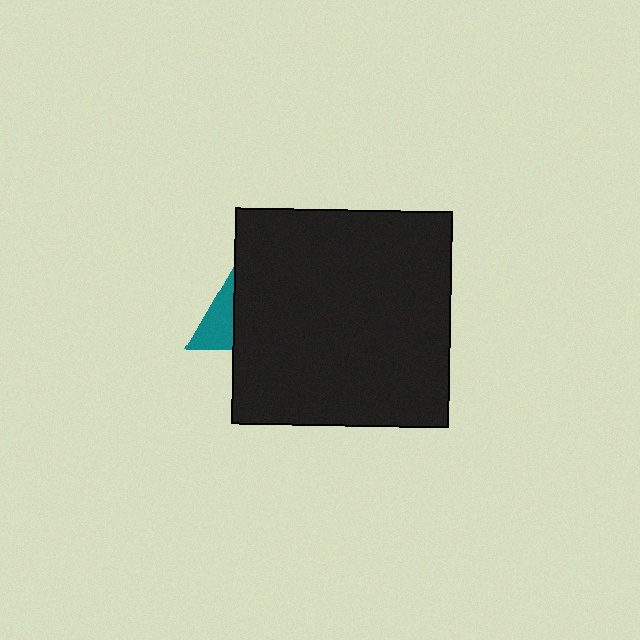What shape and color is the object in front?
The object in front is a black square.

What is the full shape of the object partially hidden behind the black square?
The partially hidden object is a teal triangle.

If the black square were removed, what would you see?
You would see the complete teal triangle.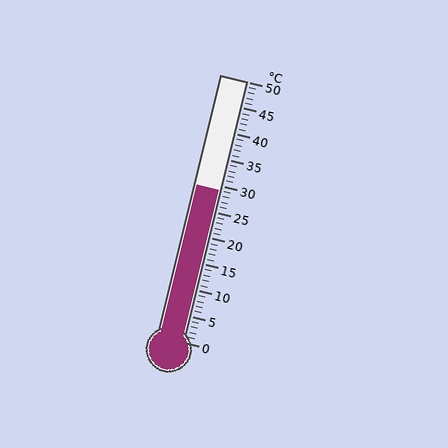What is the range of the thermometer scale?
The thermometer scale ranges from 0°C to 50°C.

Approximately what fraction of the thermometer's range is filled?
The thermometer is filled to approximately 60% of its range.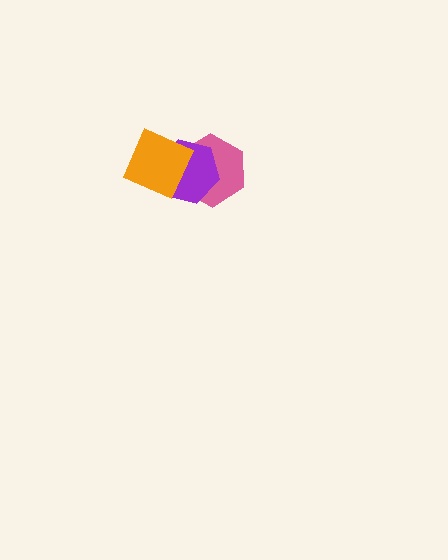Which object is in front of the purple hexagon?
The orange diamond is in front of the purple hexagon.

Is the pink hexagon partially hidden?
Yes, it is partially covered by another shape.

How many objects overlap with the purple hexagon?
2 objects overlap with the purple hexagon.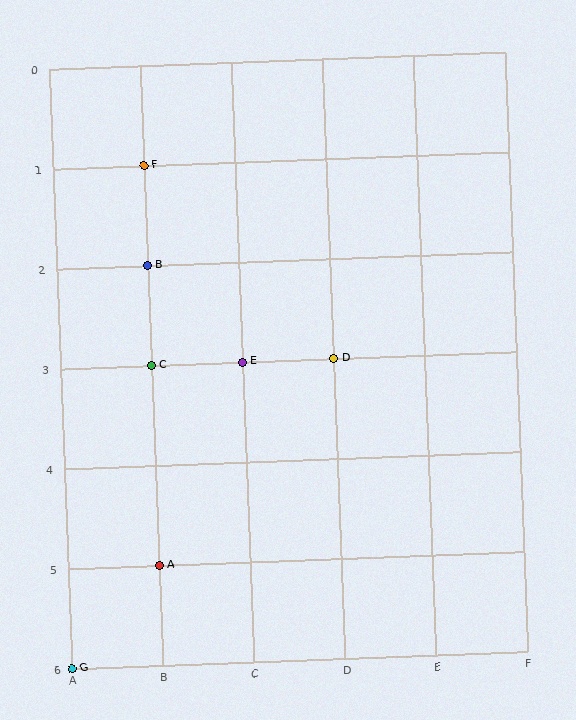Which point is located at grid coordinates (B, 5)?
Point A is at (B, 5).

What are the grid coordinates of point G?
Point G is at grid coordinates (A, 6).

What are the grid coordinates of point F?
Point F is at grid coordinates (B, 1).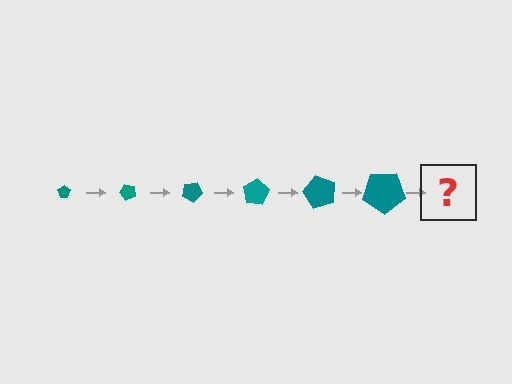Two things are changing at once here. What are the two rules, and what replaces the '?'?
The two rules are that the pentagon grows larger each step and it rotates 50 degrees each step. The '?' should be a pentagon, larger than the previous one and rotated 300 degrees from the start.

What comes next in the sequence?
The next element should be a pentagon, larger than the previous one and rotated 300 degrees from the start.